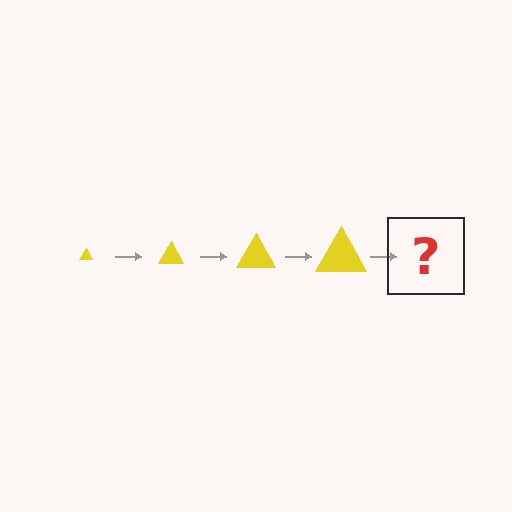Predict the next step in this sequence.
The next step is a yellow triangle, larger than the previous one.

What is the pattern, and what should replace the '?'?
The pattern is that the triangle gets progressively larger each step. The '?' should be a yellow triangle, larger than the previous one.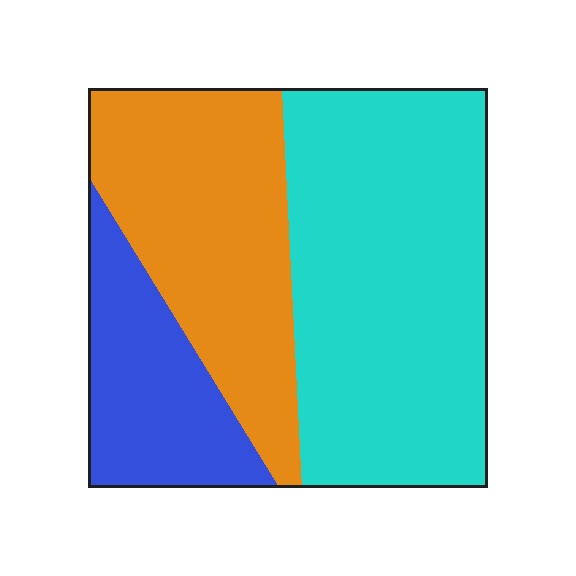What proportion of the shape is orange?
Orange covers around 30% of the shape.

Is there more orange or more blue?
Orange.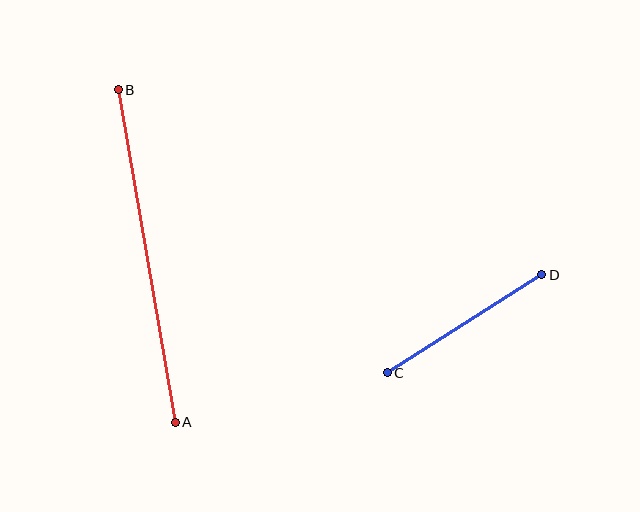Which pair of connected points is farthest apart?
Points A and B are farthest apart.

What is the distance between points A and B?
The distance is approximately 338 pixels.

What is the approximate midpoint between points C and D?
The midpoint is at approximately (465, 324) pixels.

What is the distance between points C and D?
The distance is approximately 183 pixels.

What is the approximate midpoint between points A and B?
The midpoint is at approximately (147, 256) pixels.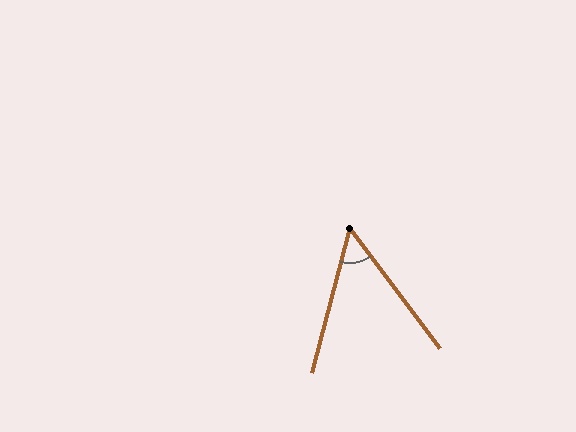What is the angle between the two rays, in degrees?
Approximately 51 degrees.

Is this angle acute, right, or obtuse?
It is acute.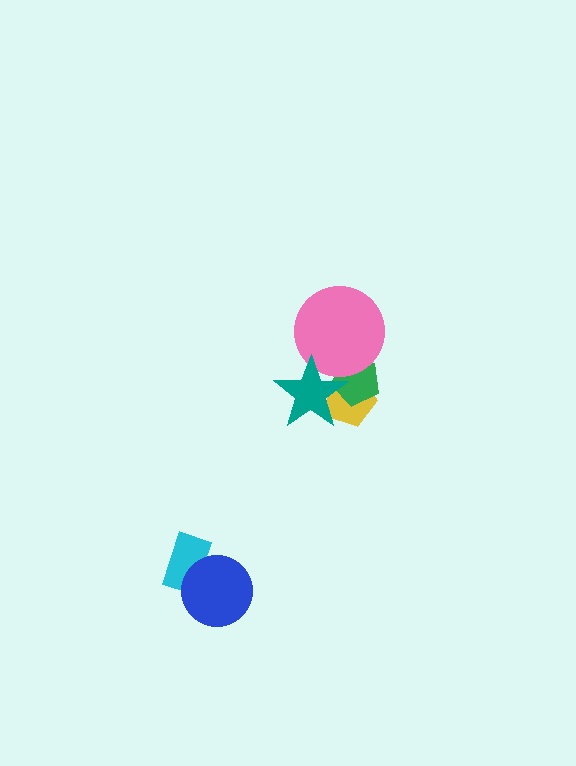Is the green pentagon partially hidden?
Yes, it is partially covered by another shape.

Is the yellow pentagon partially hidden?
Yes, it is partially covered by another shape.